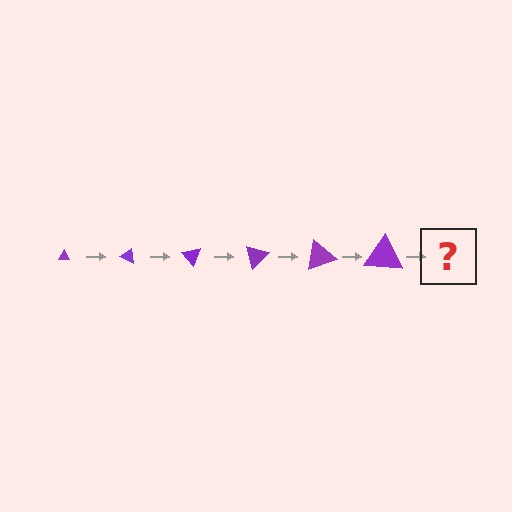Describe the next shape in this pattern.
It should be a triangle, larger than the previous one and rotated 150 degrees from the start.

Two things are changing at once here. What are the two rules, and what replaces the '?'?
The two rules are that the triangle grows larger each step and it rotates 25 degrees each step. The '?' should be a triangle, larger than the previous one and rotated 150 degrees from the start.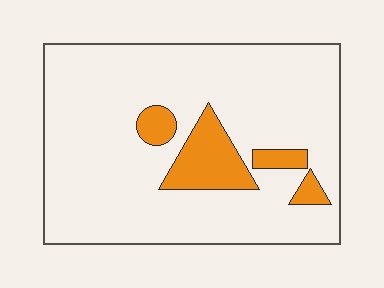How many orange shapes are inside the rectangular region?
4.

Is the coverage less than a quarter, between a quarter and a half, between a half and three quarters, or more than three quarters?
Less than a quarter.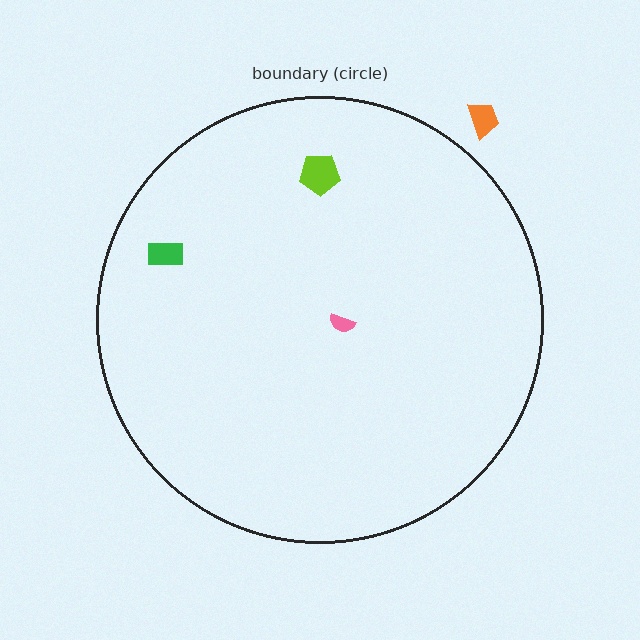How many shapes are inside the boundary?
3 inside, 1 outside.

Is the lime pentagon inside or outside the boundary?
Inside.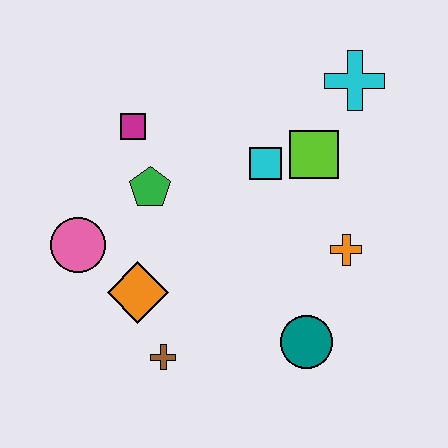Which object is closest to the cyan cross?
The lime square is closest to the cyan cross.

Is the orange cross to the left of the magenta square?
No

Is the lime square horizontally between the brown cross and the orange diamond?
No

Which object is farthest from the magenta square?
The teal circle is farthest from the magenta square.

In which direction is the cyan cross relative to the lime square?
The cyan cross is above the lime square.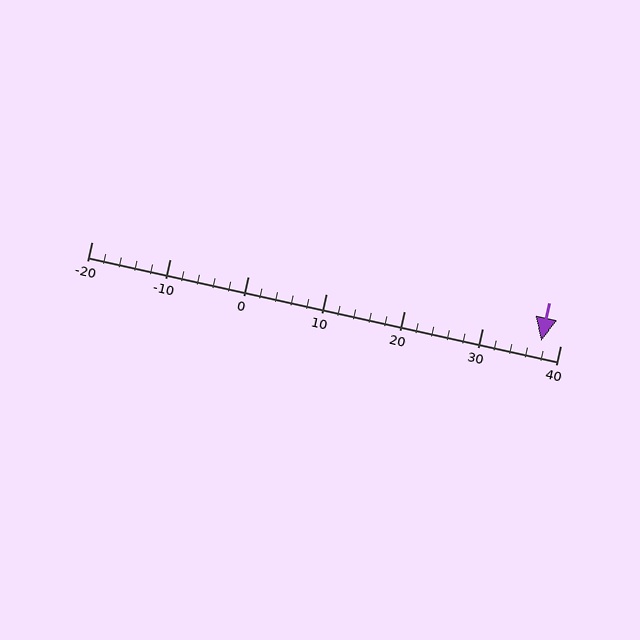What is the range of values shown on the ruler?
The ruler shows values from -20 to 40.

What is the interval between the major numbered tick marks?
The major tick marks are spaced 10 units apart.